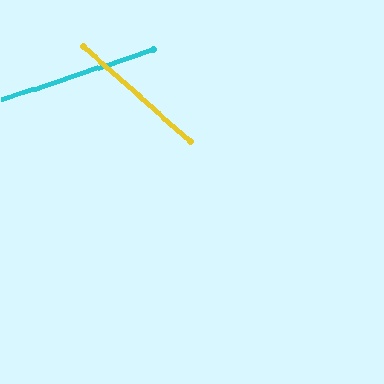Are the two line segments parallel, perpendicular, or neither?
Neither parallel nor perpendicular — they differ by about 59°.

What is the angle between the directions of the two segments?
Approximately 59 degrees.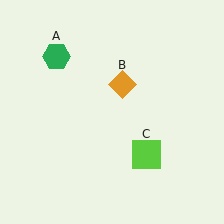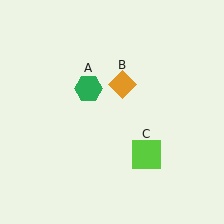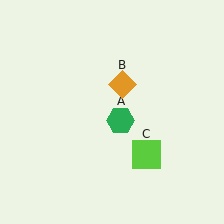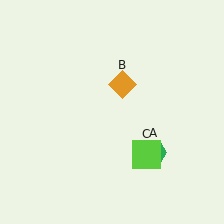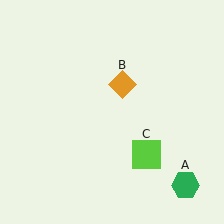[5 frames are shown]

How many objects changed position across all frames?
1 object changed position: green hexagon (object A).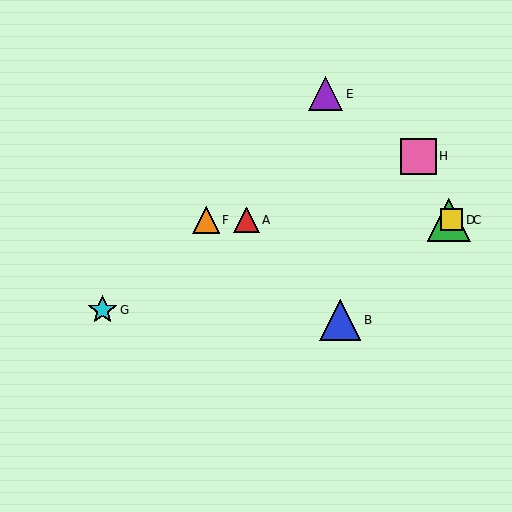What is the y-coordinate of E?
Object E is at y≈94.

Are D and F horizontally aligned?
Yes, both are at y≈220.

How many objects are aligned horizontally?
4 objects (A, C, D, F) are aligned horizontally.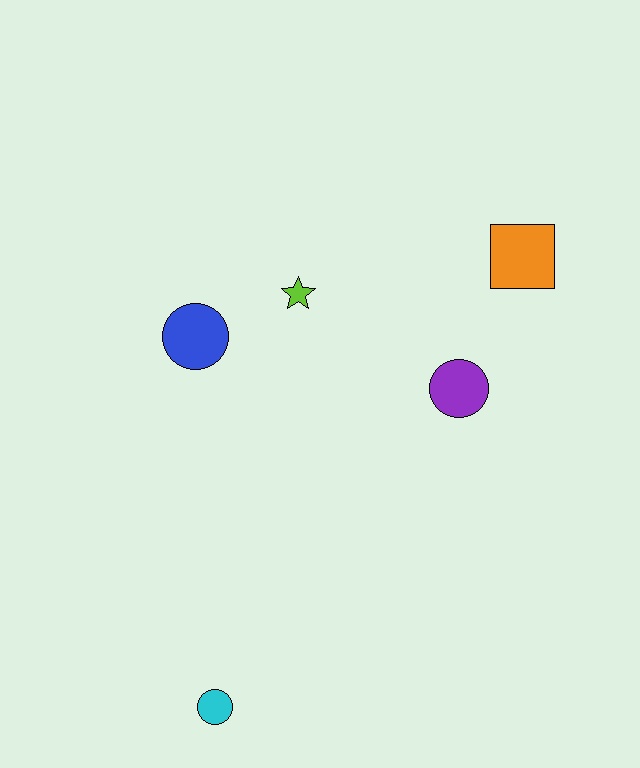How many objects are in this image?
There are 5 objects.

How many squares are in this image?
There is 1 square.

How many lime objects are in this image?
There is 1 lime object.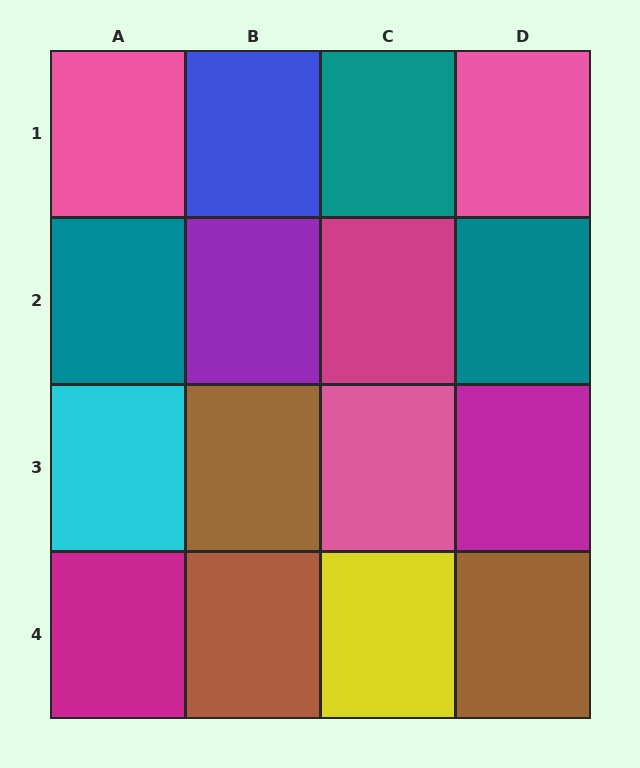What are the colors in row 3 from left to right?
Cyan, brown, pink, magenta.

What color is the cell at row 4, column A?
Magenta.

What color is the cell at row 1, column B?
Blue.